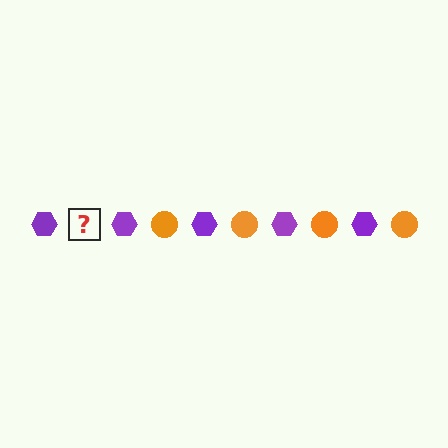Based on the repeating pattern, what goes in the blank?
The blank should be an orange circle.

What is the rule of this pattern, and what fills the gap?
The rule is that the pattern alternates between purple hexagon and orange circle. The gap should be filled with an orange circle.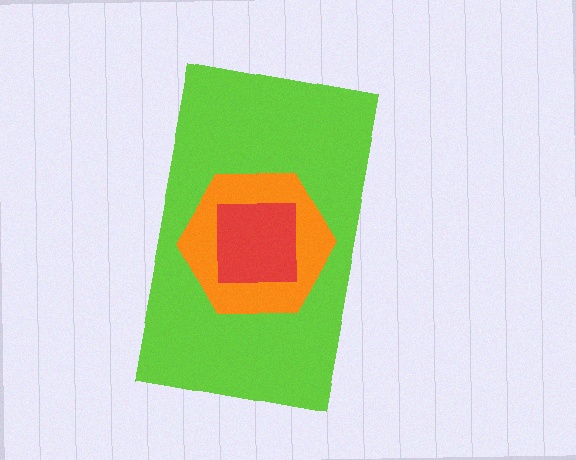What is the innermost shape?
The red square.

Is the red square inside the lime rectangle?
Yes.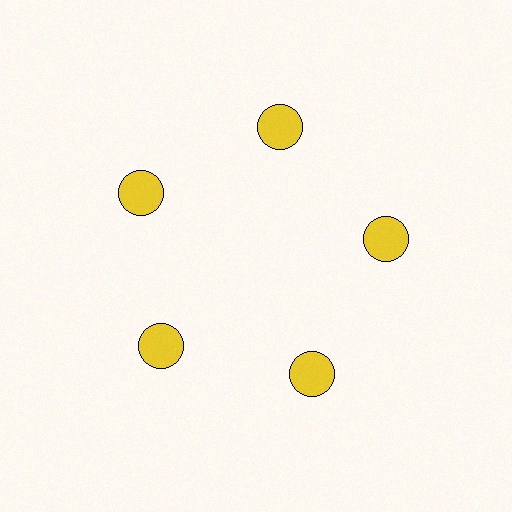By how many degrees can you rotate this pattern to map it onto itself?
The pattern maps onto itself every 72 degrees of rotation.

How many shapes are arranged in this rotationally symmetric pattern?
There are 5 shapes, arranged in 5 groups of 1.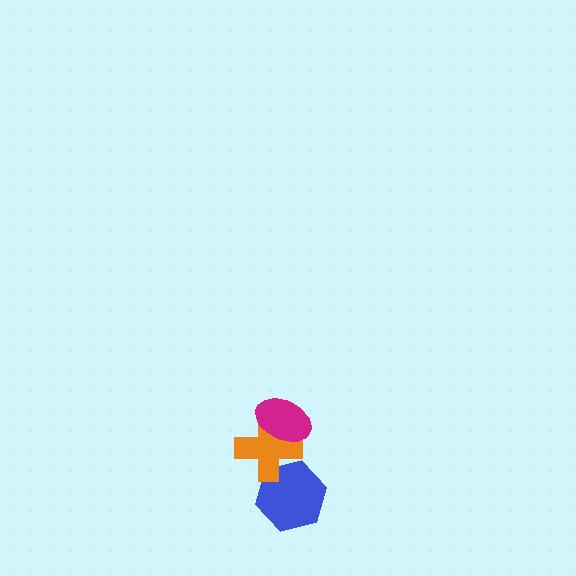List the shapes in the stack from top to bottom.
From top to bottom: the magenta ellipse, the orange cross, the blue hexagon.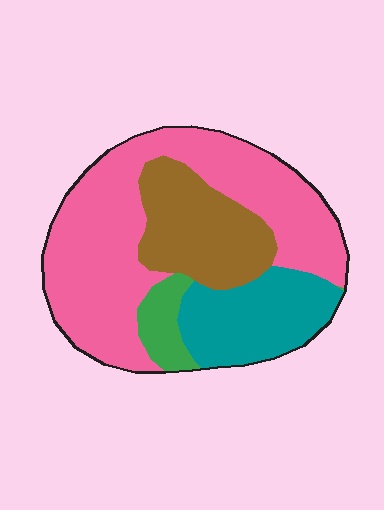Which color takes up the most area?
Pink, at roughly 55%.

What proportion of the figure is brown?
Brown takes up about one fifth (1/5) of the figure.